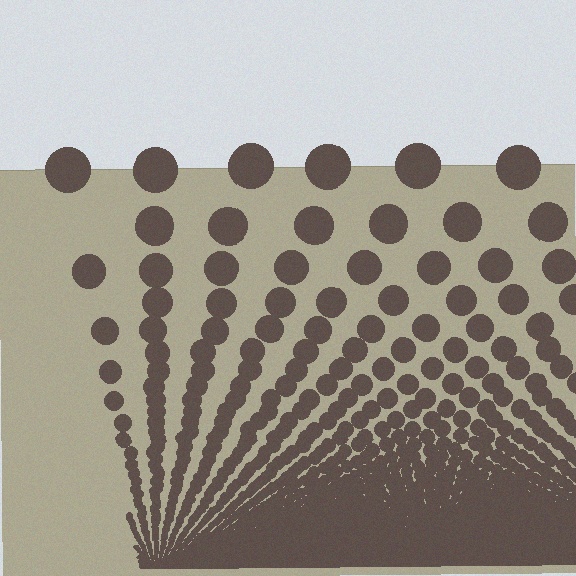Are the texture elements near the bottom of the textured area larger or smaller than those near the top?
Smaller. The gradient is inverted — elements near the bottom are smaller and denser.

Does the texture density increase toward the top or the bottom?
Density increases toward the bottom.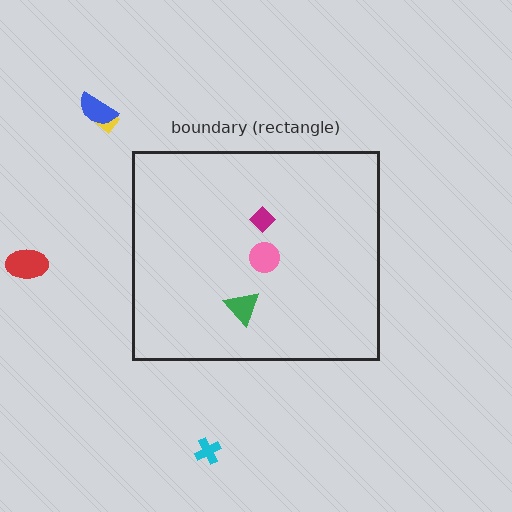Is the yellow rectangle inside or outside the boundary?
Outside.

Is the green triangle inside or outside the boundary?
Inside.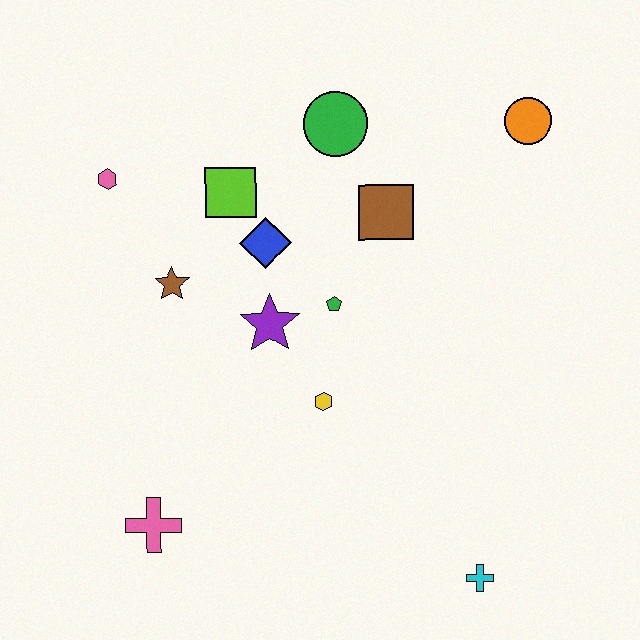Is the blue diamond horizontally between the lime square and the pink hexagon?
No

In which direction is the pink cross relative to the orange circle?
The pink cross is below the orange circle.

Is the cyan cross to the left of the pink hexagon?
No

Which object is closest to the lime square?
The blue diamond is closest to the lime square.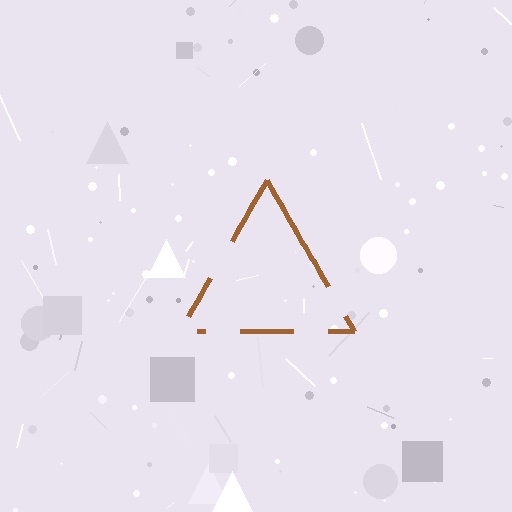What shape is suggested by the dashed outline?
The dashed outline suggests a triangle.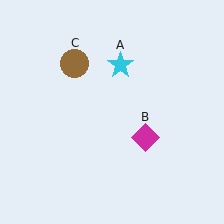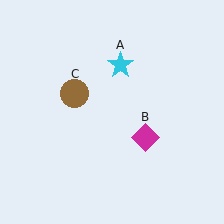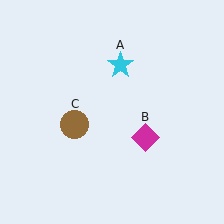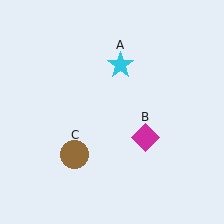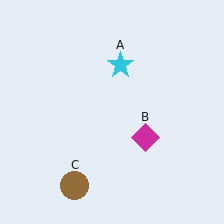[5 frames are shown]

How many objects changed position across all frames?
1 object changed position: brown circle (object C).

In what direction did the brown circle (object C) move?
The brown circle (object C) moved down.